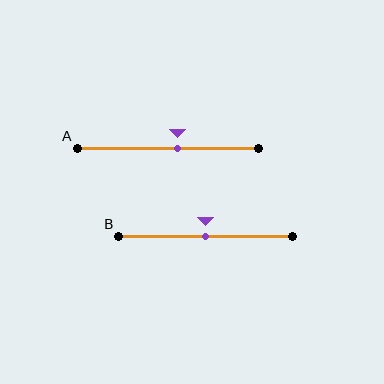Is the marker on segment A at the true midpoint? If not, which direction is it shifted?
No, the marker on segment A is shifted to the right by about 5% of the segment length.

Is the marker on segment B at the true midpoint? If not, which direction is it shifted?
Yes, the marker on segment B is at the true midpoint.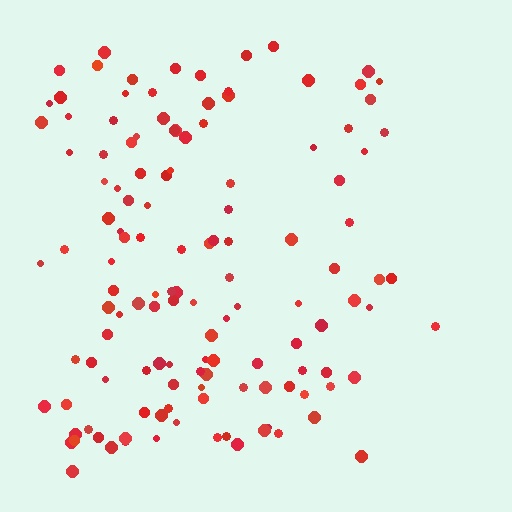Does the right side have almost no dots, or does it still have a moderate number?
Still a moderate number, just noticeably fewer than the left.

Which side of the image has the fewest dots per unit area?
The right.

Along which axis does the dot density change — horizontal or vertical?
Horizontal.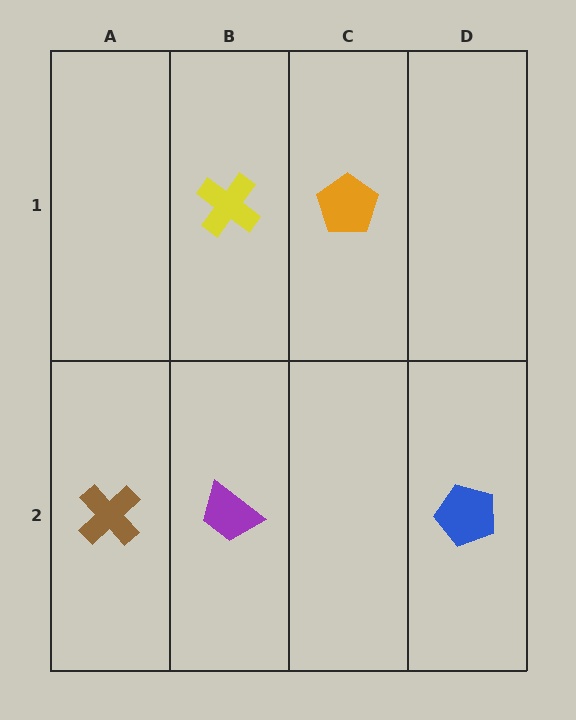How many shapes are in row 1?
2 shapes.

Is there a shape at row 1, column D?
No, that cell is empty.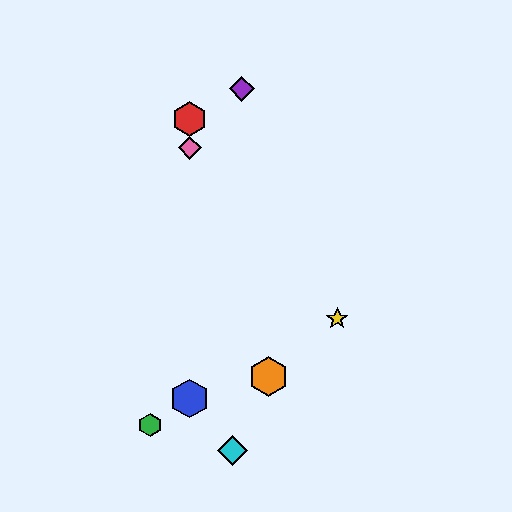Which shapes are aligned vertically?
The red hexagon, the blue hexagon, the pink diamond are aligned vertically.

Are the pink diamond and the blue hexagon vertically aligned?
Yes, both are at x≈190.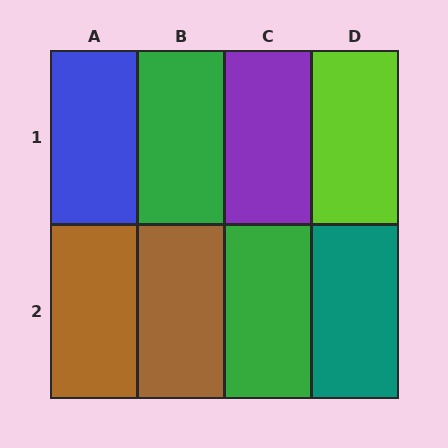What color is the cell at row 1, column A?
Blue.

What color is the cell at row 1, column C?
Purple.